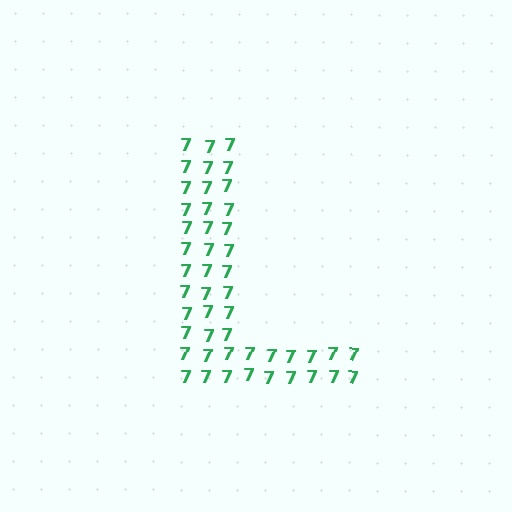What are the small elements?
The small elements are digit 7's.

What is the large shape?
The large shape is the letter L.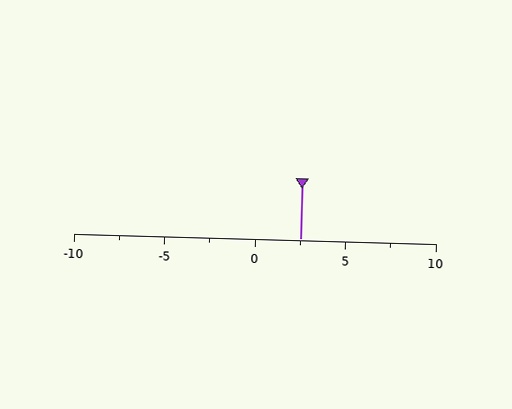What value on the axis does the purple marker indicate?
The marker indicates approximately 2.5.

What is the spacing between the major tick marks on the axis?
The major ticks are spaced 5 apart.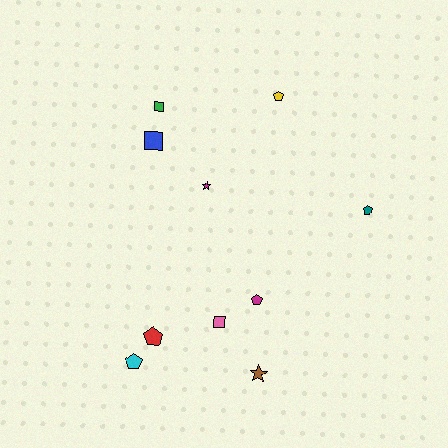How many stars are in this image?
There are 2 stars.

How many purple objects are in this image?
There are no purple objects.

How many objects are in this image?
There are 10 objects.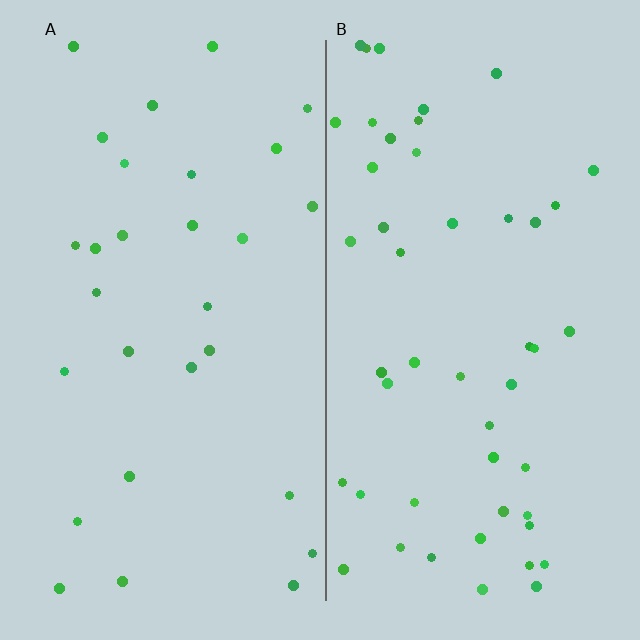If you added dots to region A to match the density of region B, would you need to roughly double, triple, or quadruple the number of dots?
Approximately double.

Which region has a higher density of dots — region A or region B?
B (the right).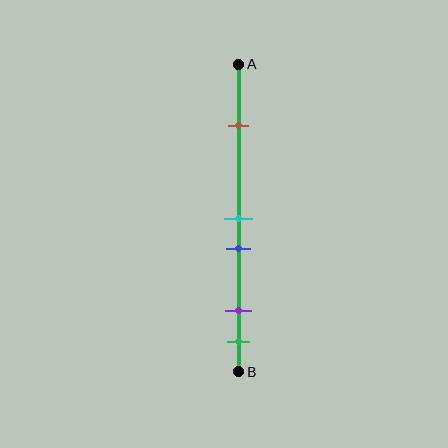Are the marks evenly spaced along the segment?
No, the marks are not evenly spaced.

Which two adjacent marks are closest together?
The cyan and blue marks are the closest adjacent pair.